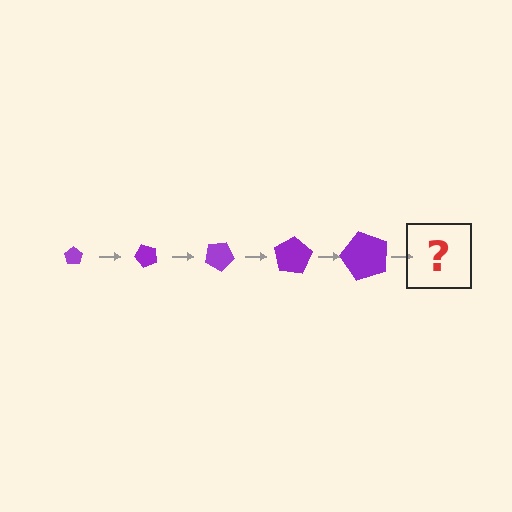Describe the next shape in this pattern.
It should be a pentagon, larger than the previous one and rotated 250 degrees from the start.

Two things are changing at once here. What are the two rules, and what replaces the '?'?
The two rules are that the pentagon grows larger each step and it rotates 50 degrees each step. The '?' should be a pentagon, larger than the previous one and rotated 250 degrees from the start.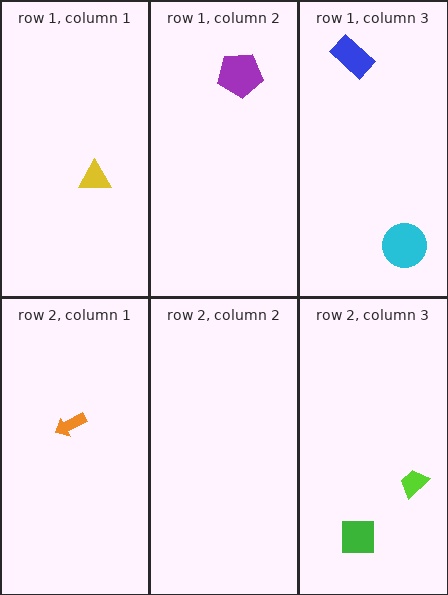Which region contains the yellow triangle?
The row 1, column 1 region.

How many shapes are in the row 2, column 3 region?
2.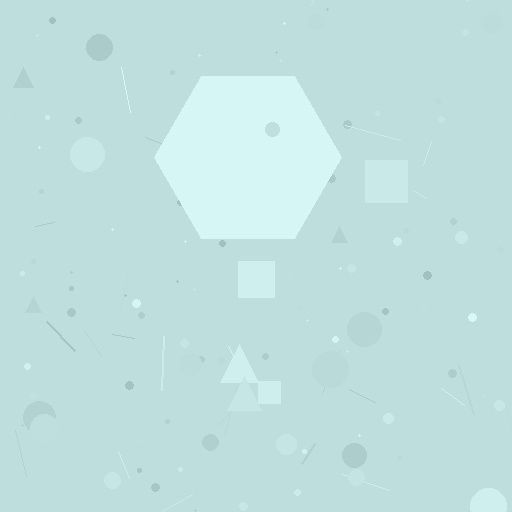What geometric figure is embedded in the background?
A hexagon is embedded in the background.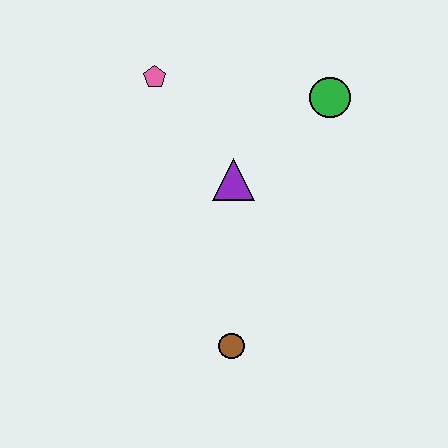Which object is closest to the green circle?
The purple triangle is closest to the green circle.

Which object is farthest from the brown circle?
The pink pentagon is farthest from the brown circle.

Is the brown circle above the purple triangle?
No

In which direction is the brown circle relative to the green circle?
The brown circle is below the green circle.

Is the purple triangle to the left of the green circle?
Yes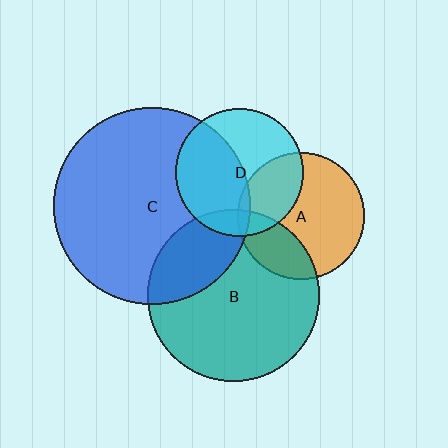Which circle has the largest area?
Circle C (blue).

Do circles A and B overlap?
Yes.